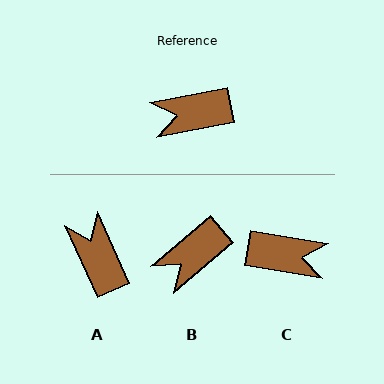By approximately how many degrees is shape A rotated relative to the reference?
Approximately 76 degrees clockwise.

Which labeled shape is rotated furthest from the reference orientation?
C, about 159 degrees away.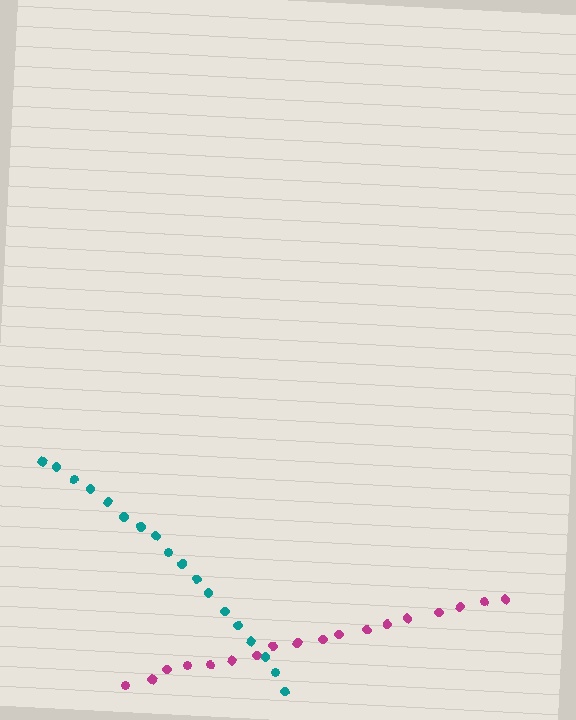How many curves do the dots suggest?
There are 2 distinct paths.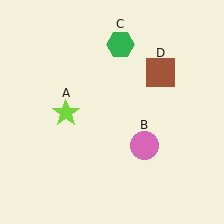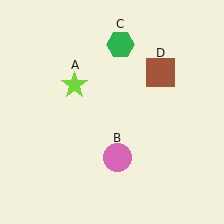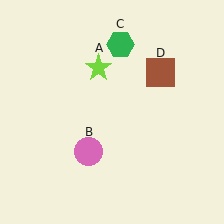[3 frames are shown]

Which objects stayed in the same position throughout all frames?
Green hexagon (object C) and brown square (object D) remained stationary.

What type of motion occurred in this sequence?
The lime star (object A), pink circle (object B) rotated clockwise around the center of the scene.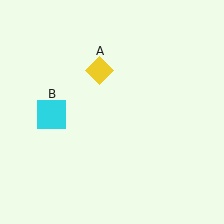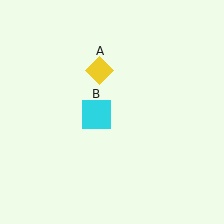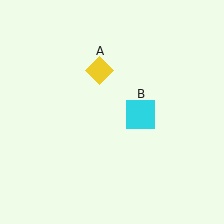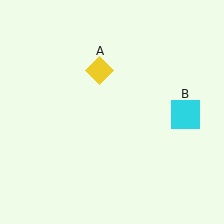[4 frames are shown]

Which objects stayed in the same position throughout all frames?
Yellow diamond (object A) remained stationary.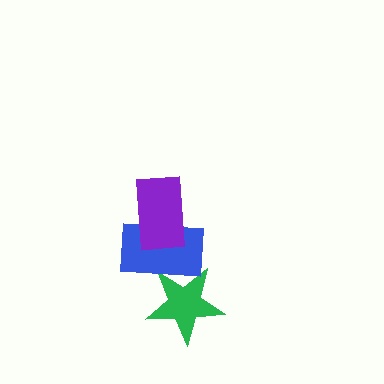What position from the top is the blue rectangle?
The blue rectangle is 2nd from the top.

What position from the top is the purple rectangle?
The purple rectangle is 1st from the top.